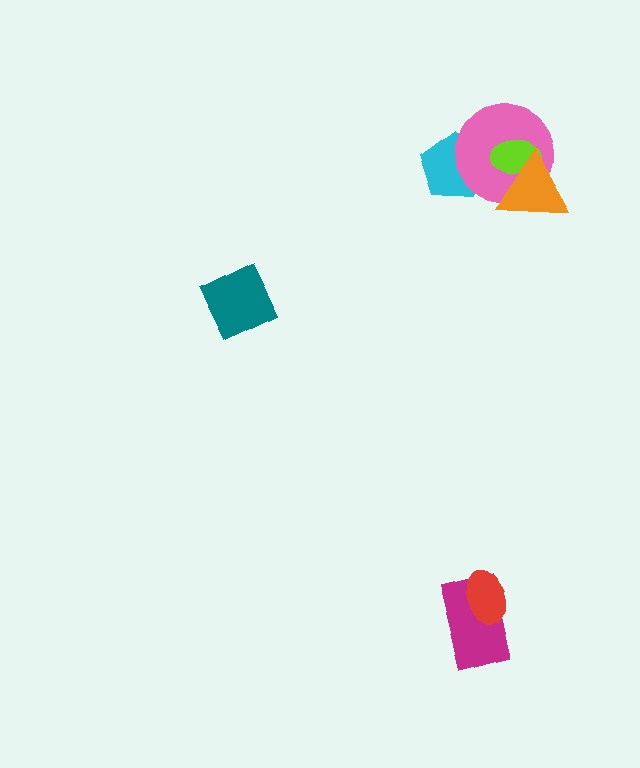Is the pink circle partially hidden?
Yes, it is partially covered by another shape.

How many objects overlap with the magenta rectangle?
1 object overlaps with the magenta rectangle.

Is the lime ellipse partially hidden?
Yes, it is partially covered by another shape.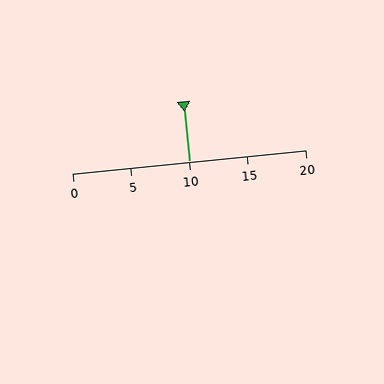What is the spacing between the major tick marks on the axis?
The major ticks are spaced 5 apart.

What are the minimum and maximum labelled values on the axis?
The axis runs from 0 to 20.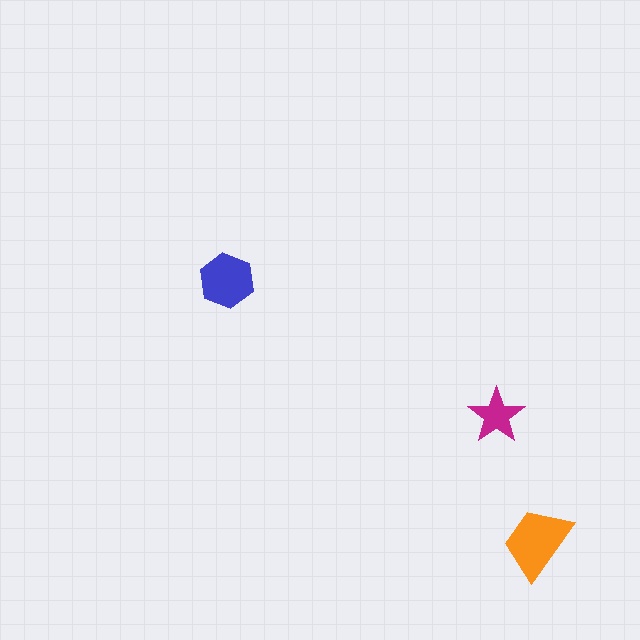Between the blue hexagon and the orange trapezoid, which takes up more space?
The orange trapezoid.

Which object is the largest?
The orange trapezoid.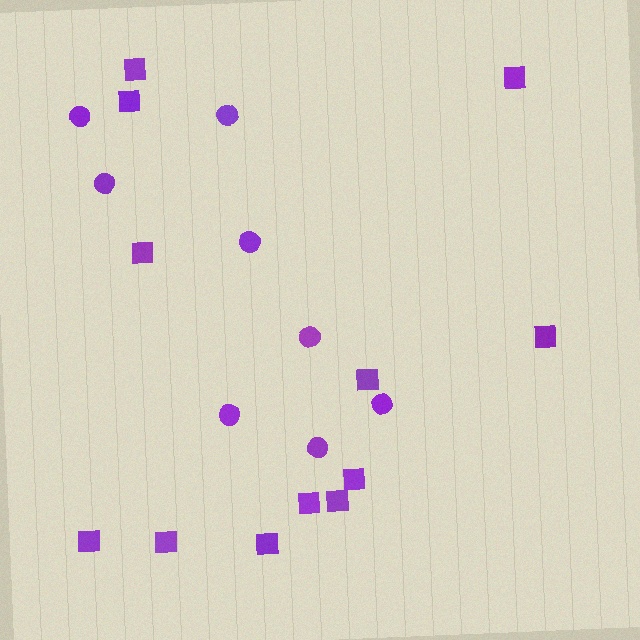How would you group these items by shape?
There are 2 groups: one group of circles (8) and one group of squares (12).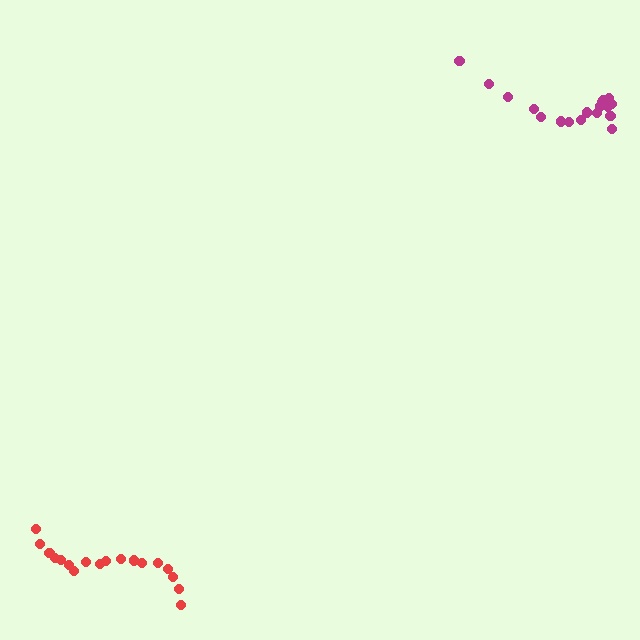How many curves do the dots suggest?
There are 2 distinct paths.